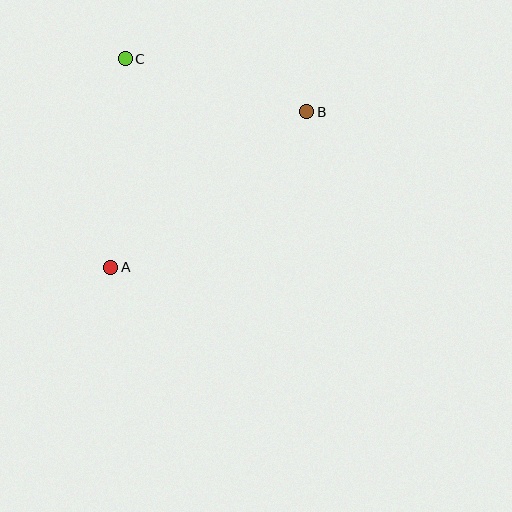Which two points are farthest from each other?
Points A and B are farthest from each other.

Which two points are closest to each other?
Points B and C are closest to each other.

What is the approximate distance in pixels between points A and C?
The distance between A and C is approximately 209 pixels.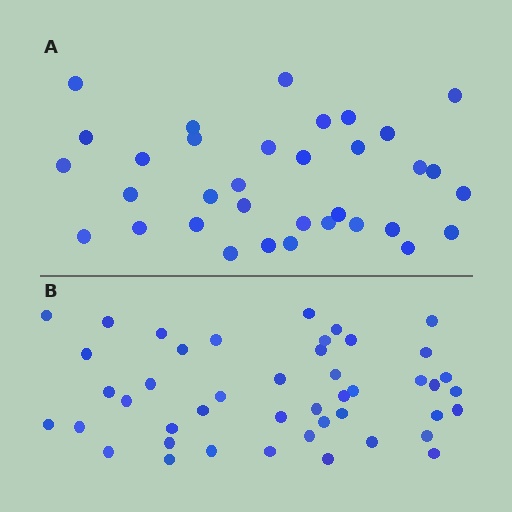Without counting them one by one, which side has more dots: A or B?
Region B (the bottom region) has more dots.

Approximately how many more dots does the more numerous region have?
Region B has roughly 12 or so more dots than region A.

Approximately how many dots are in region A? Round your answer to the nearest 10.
About 30 dots. (The exact count is 34, which rounds to 30.)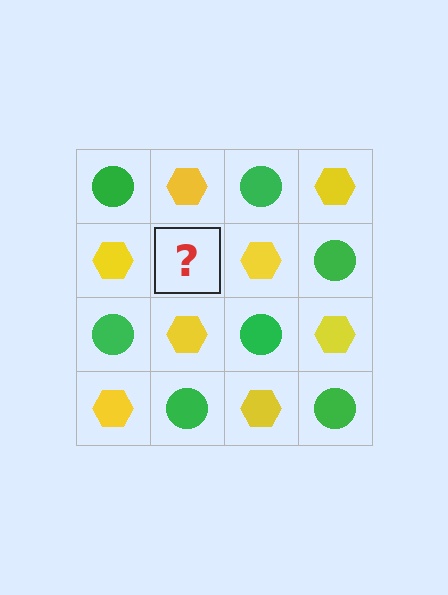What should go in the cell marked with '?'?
The missing cell should contain a green circle.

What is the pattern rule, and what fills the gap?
The rule is that it alternates green circle and yellow hexagon in a checkerboard pattern. The gap should be filled with a green circle.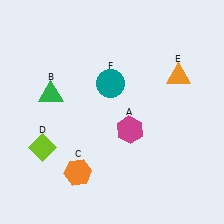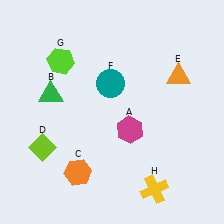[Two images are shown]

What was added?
A lime hexagon (G), a yellow cross (H) were added in Image 2.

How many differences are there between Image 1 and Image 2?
There are 2 differences between the two images.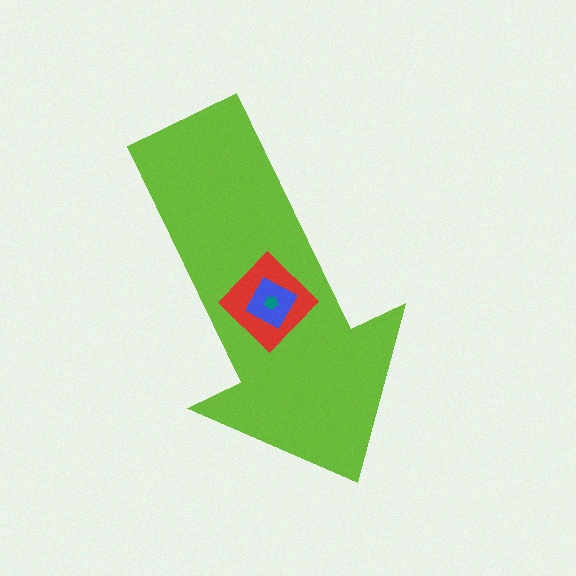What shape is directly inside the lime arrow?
The red diamond.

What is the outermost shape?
The lime arrow.